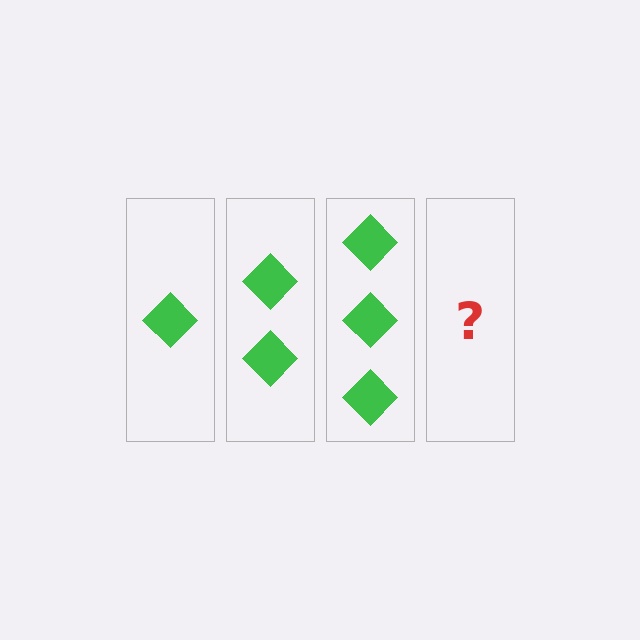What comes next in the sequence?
The next element should be 4 diamonds.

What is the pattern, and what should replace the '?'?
The pattern is that each step adds one more diamond. The '?' should be 4 diamonds.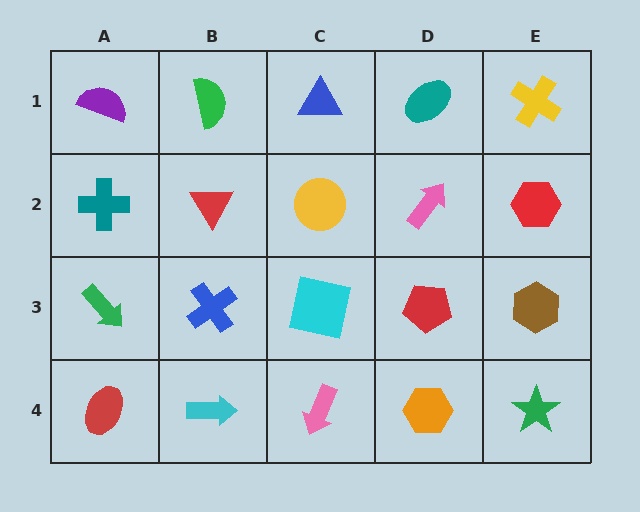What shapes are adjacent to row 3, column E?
A red hexagon (row 2, column E), a green star (row 4, column E), a red pentagon (row 3, column D).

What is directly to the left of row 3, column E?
A red pentagon.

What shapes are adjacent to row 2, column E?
A yellow cross (row 1, column E), a brown hexagon (row 3, column E), a pink arrow (row 2, column D).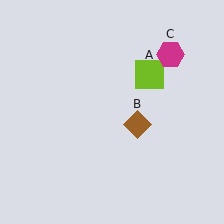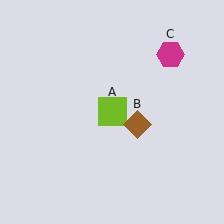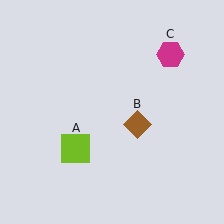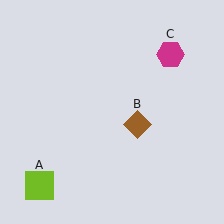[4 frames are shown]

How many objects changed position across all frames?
1 object changed position: lime square (object A).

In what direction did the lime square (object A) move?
The lime square (object A) moved down and to the left.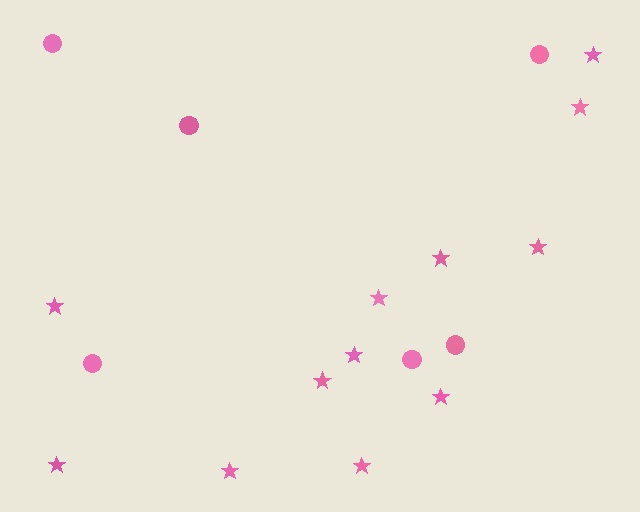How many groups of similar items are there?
There are 2 groups: one group of circles (6) and one group of stars (12).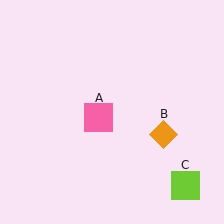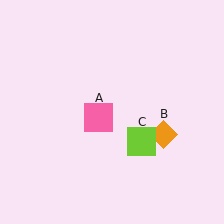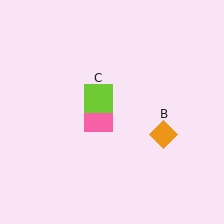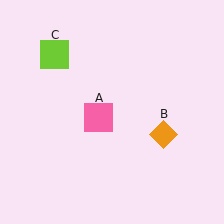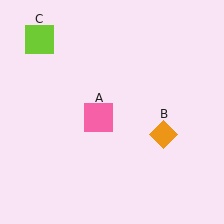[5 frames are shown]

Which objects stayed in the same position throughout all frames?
Pink square (object A) and orange diamond (object B) remained stationary.